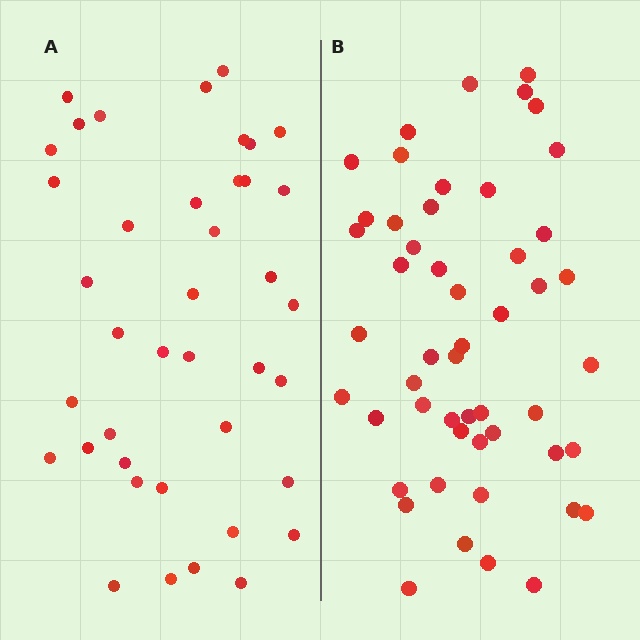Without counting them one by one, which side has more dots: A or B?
Region B (the right region) has more dots.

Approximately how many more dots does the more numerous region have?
Region B has roughly 12 or so more dots than region A.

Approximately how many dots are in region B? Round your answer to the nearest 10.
About 50 dots. (The exact count is 51, which rounds to 50.)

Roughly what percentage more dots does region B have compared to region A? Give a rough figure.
About 30% more.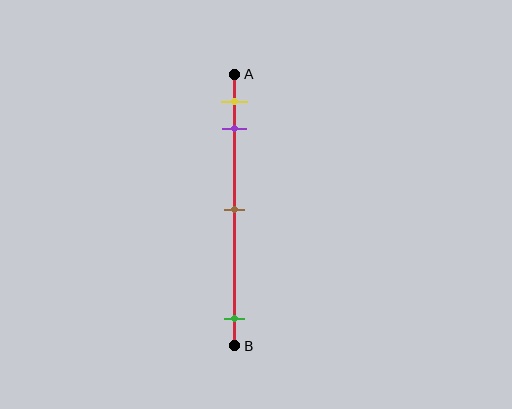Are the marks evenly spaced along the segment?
No, the marks are not evenly spaced.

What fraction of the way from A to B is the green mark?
The green mark is approximately 90% (0.9) of the way from A to B.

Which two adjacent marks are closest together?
The yellow and purple marks are the closest adjacent pair.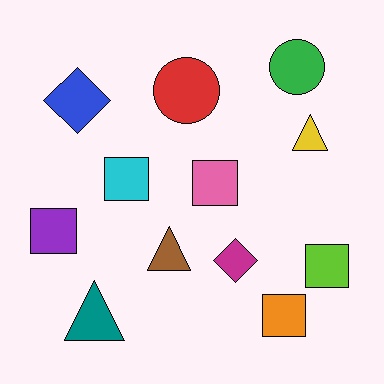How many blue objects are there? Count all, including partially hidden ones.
There is 1 blue object.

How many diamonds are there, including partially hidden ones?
There are 2 diamonds.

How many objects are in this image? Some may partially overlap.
There are 12 objects.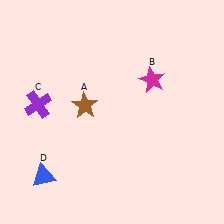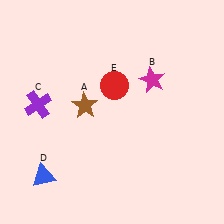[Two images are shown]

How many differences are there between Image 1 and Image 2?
There is 1 difference between the two images.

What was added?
A red circle (E) was added in Image 2.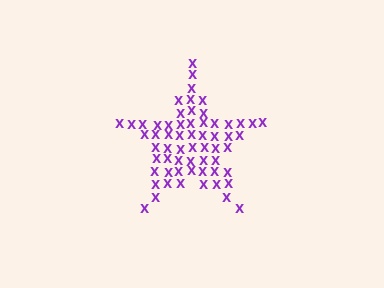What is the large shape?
The large shape is a star.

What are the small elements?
The small elements are letter X's.